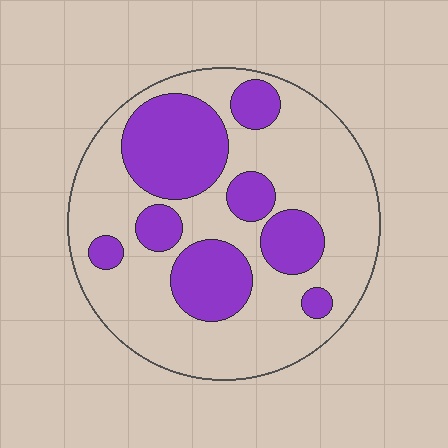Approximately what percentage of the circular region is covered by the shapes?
Approximately 35%.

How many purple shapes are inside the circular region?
8.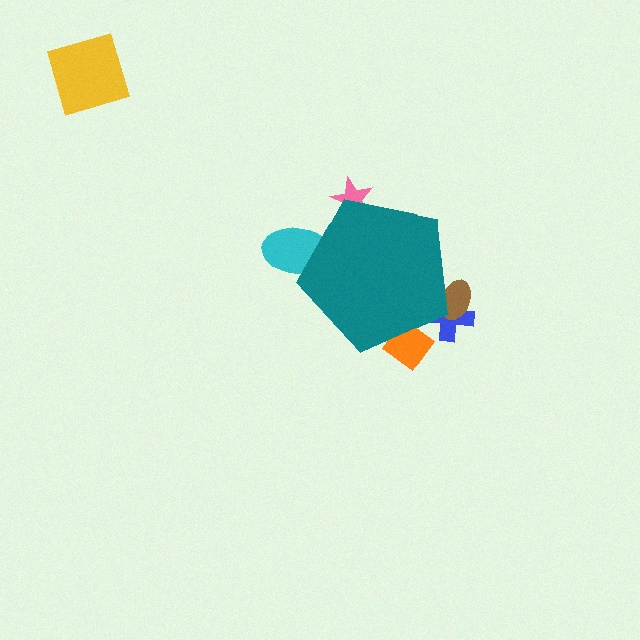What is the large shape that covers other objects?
A teal pentagon.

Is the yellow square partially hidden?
No, the yellow square is fully visible.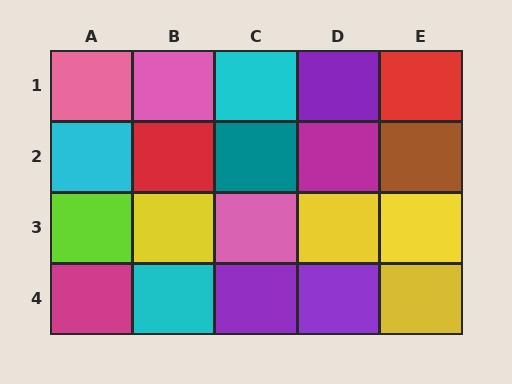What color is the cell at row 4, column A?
Magenta.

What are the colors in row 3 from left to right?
Lime, yellow, pink, yellow, yellow.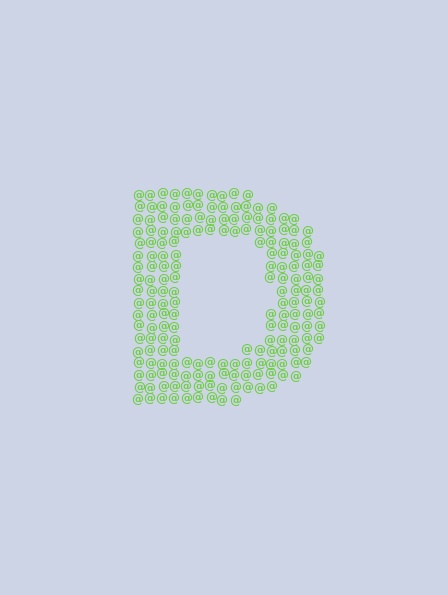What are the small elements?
The small elements are at signs.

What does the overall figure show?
The overall figure shows the letter D.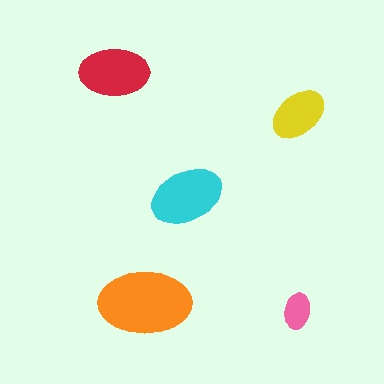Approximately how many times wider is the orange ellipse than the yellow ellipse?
About 1.5 times wider.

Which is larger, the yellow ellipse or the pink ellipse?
The yellow one.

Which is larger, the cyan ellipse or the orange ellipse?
The orange one.